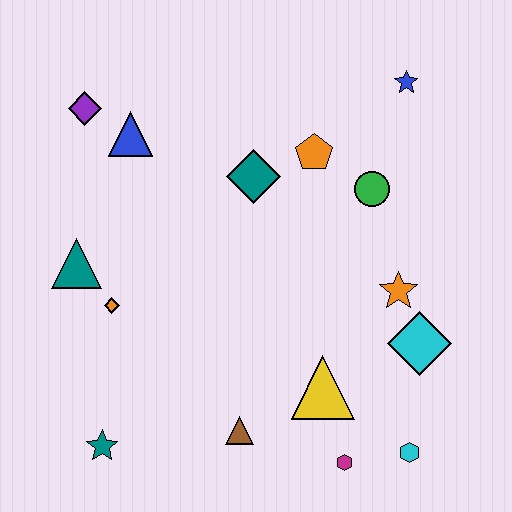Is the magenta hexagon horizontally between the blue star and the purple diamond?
Yes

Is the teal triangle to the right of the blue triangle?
No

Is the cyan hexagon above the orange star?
No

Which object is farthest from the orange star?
The purple diamond is farthest from the orange star.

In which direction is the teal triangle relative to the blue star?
The teal triangle is to the left of the blue star.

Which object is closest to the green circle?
The orange pentagon is closest to the green circle.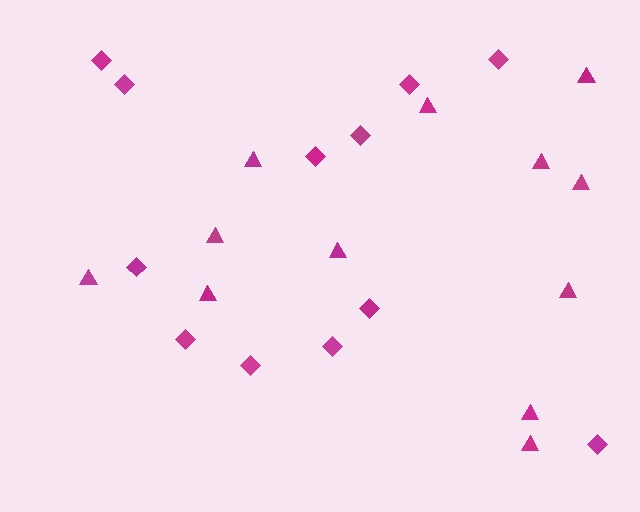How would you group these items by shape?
There are 2 groups: one group of triangles (12) and one group of diamonds (12).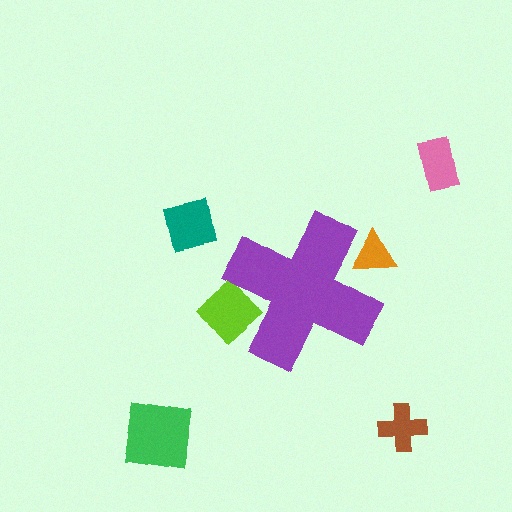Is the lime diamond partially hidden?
Yes, the lime diamond is partially hidden behind the purple cross.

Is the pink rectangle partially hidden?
No, the pink rectangle is fully visible.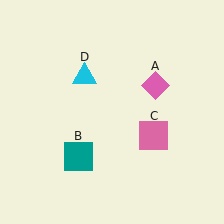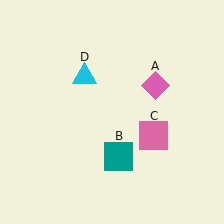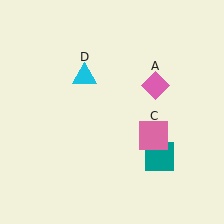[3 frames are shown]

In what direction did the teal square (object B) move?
The teal square (object B) moved right.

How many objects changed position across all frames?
1 object changed position: teal square (object B).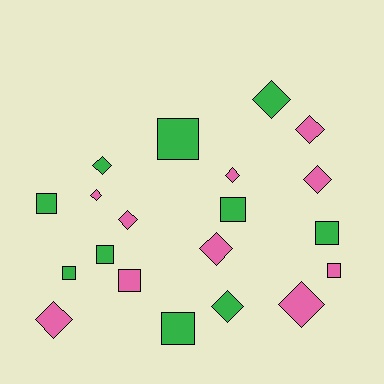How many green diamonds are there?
There are 3 green diamonds.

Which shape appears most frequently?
Diamond, with 11 objects.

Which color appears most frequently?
Green, with 10 objects.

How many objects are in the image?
There are 20 objects.